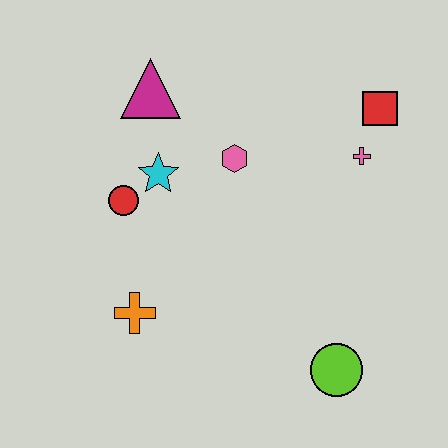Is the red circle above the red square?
No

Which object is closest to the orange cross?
The red circle is closest to the orange cross.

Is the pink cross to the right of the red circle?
Yes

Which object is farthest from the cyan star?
The lime circle is farthest from the cyan star.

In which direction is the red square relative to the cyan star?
The red square is to the right of the cyan star.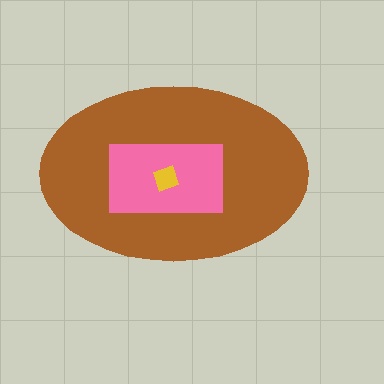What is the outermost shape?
The brown ellipse.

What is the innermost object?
The yellow diamond.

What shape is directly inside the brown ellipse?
The pink rectangle.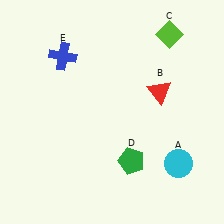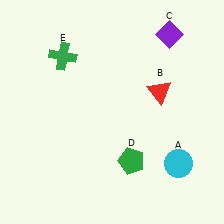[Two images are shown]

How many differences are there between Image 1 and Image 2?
There are 2 differences between the two images.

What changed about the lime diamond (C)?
In Image 1, C is lime. In Image 2, it changed to purple.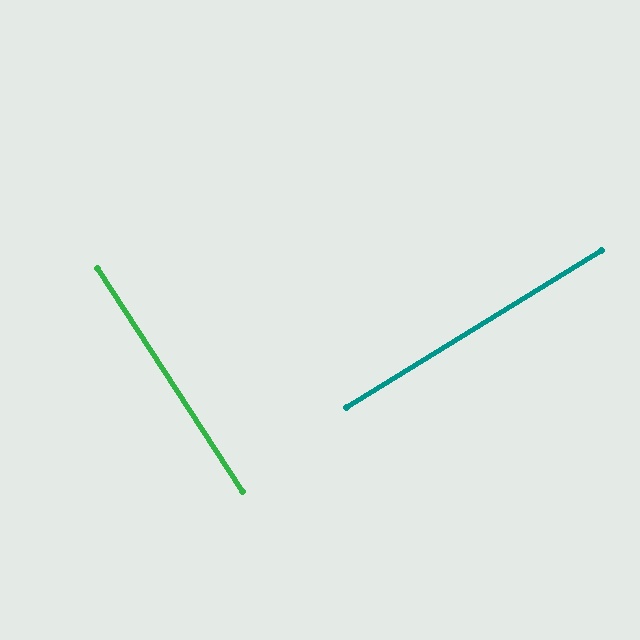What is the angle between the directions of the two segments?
Approximately 89 degrees.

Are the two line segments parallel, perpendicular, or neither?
Perpendicular — they meet at approximately 89°.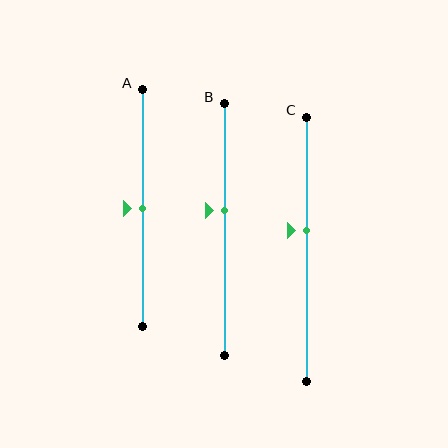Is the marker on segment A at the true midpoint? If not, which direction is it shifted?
Yes, the marker on segment A is at the true midpoint.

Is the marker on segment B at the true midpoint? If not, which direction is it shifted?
No, the marker on segment B is shifted upward by about 8% of the segment length.